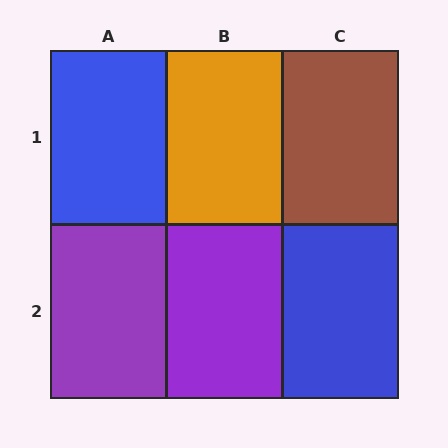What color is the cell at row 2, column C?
Blue.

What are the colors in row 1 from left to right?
Blue, orange, brown.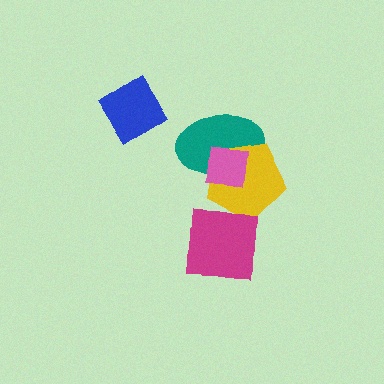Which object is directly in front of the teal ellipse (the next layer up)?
The yellow pentagon is directly in front of the teal ellipse.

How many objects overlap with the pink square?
2 objects overlap with the pink square.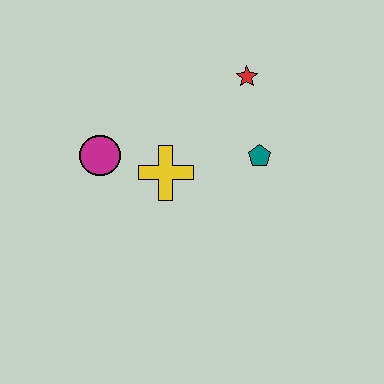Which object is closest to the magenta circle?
The yellow cross is closest to the magenta circle.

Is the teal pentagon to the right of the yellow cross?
Yes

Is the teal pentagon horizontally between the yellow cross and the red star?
No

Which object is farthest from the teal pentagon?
The magenta circle is farthest from the teal pentagon.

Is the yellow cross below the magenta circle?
Yes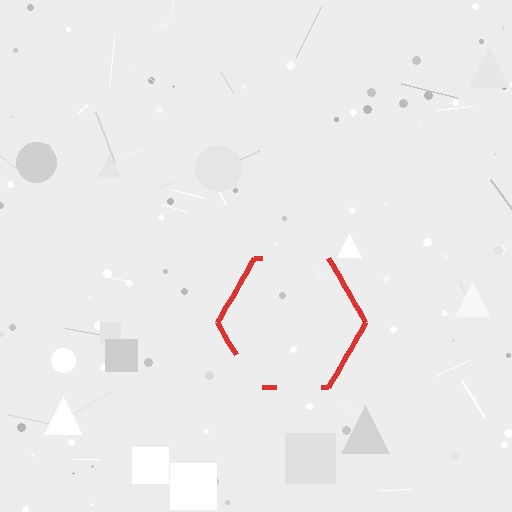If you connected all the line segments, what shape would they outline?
They would outline a hexagon.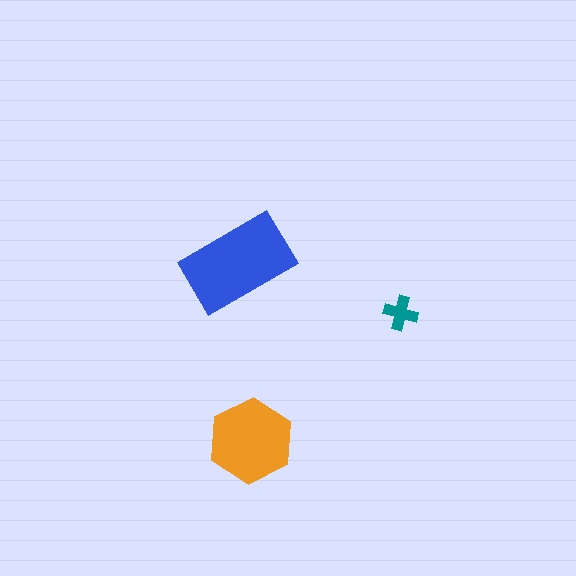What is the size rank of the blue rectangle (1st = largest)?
1st.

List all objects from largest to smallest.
The blue rectangle, the orange hexagon, the teal cross.